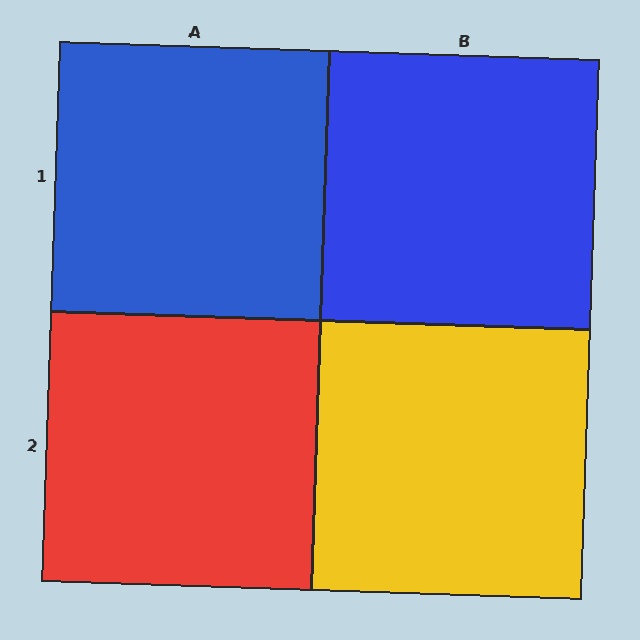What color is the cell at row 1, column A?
Blue.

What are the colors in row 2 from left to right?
Red, yellow.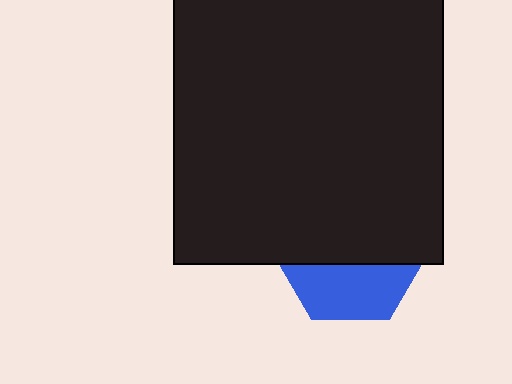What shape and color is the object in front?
The object in front is a black rectangle.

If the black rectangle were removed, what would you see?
You would see the complete blue hexagon.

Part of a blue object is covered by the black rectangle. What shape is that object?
It is a hexagon.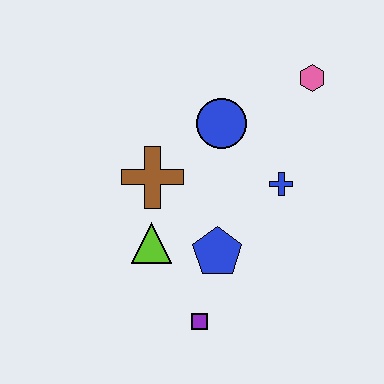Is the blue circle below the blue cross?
No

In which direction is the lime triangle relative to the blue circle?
The lime triangle is below the blue circle.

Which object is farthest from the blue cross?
The purple square is farthest from the blue cross.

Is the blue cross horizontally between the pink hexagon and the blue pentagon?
Yes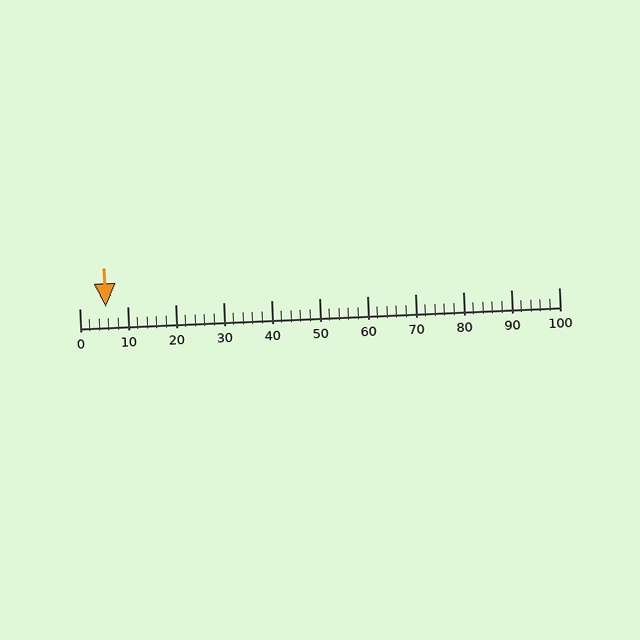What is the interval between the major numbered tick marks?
The major tick marks are spaced 10 units apart.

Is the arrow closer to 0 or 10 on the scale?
The arrow is closer to 10.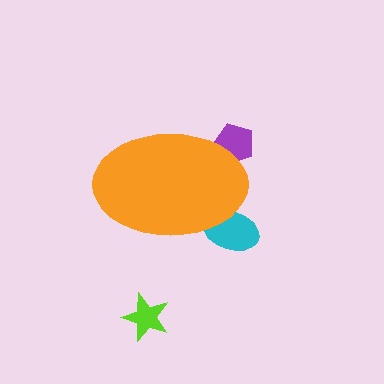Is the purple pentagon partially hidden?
Yes, the purple pentagon is partially hidden behind the orange ellipse.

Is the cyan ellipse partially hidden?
Yes, the cyan ellipse is partially hidden behind the orange ellipse.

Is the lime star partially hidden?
No, the lime star is fully visible.